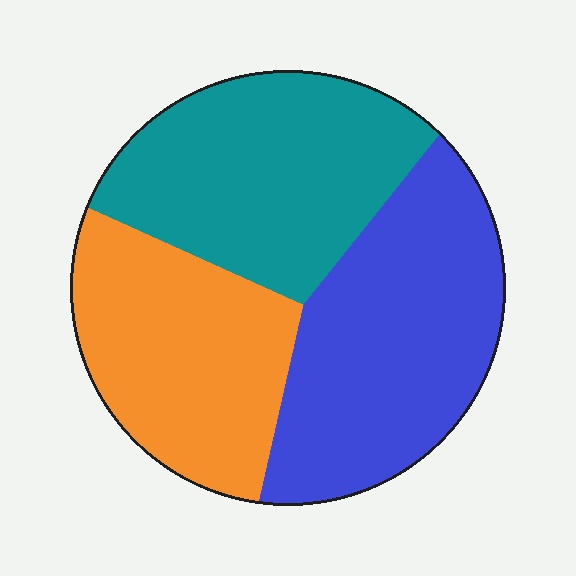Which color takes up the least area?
Orange, at roughly 30%.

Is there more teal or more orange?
Teal.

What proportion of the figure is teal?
Teal takes up about one third (1/3) of the figure.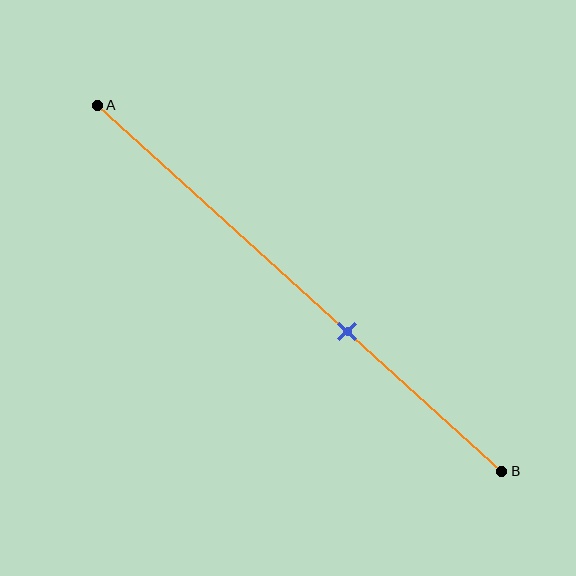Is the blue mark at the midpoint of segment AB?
No, the mark is at about 60% from A, not at the 50% midpoint.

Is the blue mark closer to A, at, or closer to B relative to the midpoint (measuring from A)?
The blue mark is closer to point B than the midpoint of segment AB.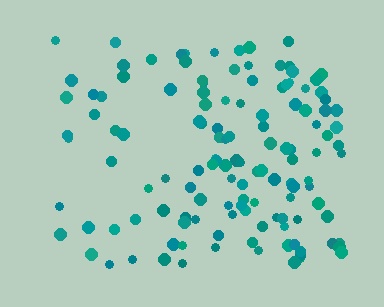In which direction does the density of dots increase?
From left to right, with the right side densest.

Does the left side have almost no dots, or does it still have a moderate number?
Still a moderate number, just noticeably fewer than the right.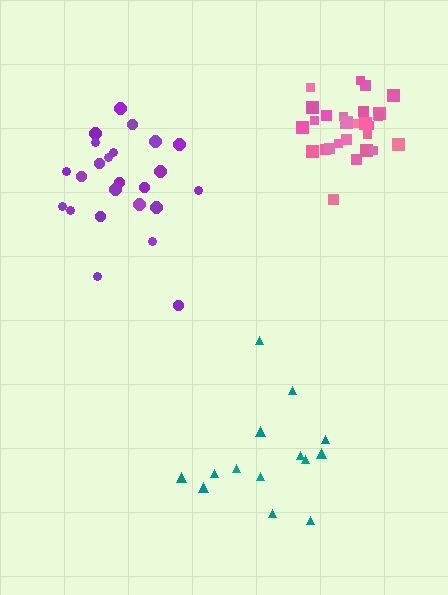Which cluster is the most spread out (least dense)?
Teal.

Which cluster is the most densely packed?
Pink.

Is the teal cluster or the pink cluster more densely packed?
Pink.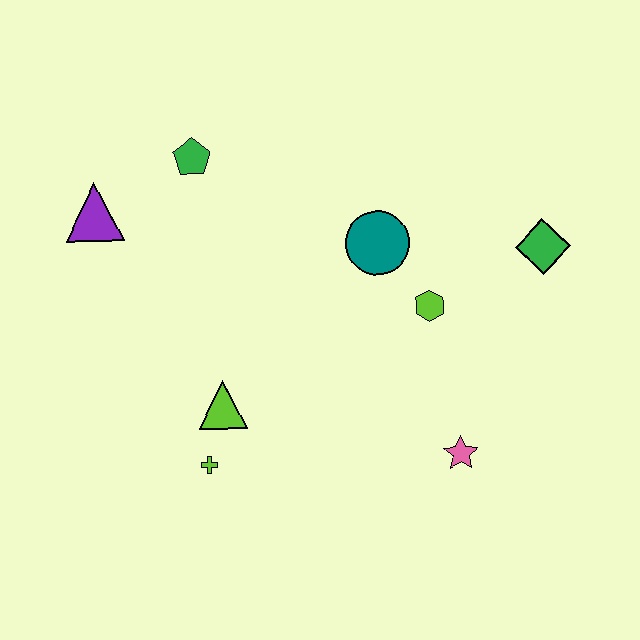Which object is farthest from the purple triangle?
The green diamond is farthest from the purple triangle.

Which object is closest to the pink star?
The lime hexagon is closest to the pink star.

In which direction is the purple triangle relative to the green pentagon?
The purple triangle is to the left of the green pentagon.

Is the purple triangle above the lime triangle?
Yes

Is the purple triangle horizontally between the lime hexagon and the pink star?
No